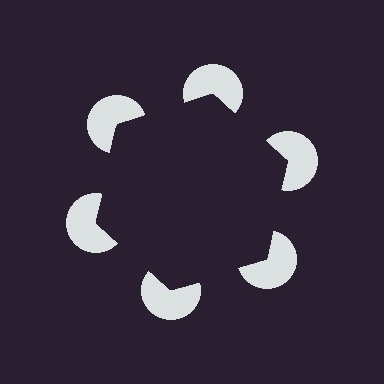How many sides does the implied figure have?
6 sides.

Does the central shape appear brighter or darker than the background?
It typically appears slightly darker than the background, even though no actual brightness change is drawn.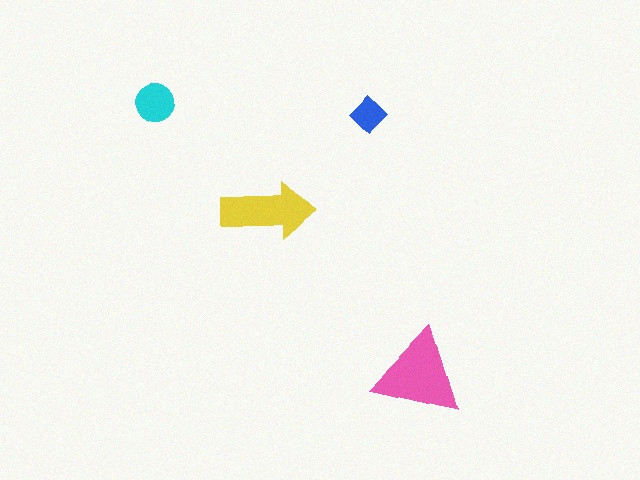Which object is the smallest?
The blue diamond.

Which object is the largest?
The pink triangle.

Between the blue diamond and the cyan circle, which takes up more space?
The cyan circle.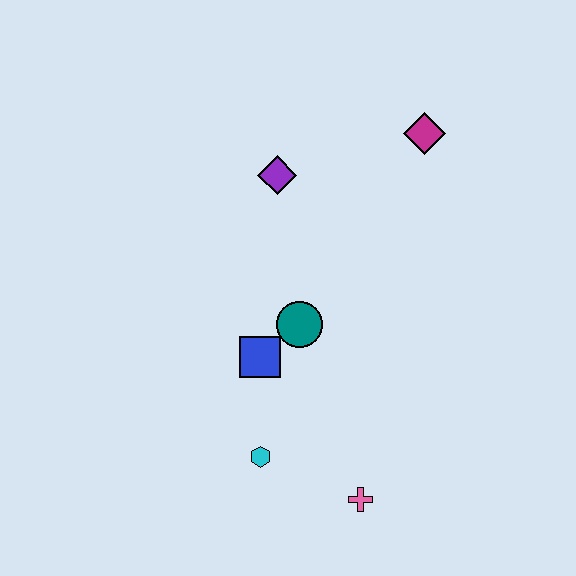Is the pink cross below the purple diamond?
Yes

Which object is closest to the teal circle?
The blue square is closest to the teal circle.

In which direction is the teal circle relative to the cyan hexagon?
The teal circle is above the cyan hexagon.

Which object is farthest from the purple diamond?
The pink cross is farthest from the purple diamond.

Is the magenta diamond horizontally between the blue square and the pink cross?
No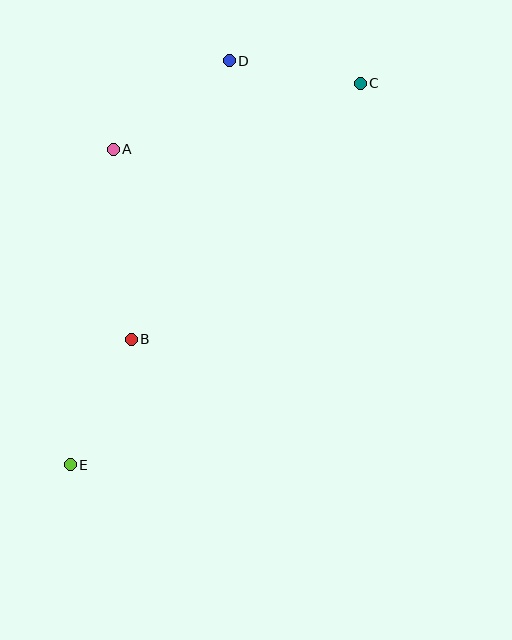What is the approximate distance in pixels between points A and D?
The distance between A and D is approximately 146 pixels.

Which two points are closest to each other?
Points C and D are closest to each other.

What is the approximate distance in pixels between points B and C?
The distance between B and C is approximately 344 pixels.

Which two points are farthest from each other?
Points C and E are farthest from each other.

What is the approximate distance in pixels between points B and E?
The distance between B and E is approximately 139 pixels.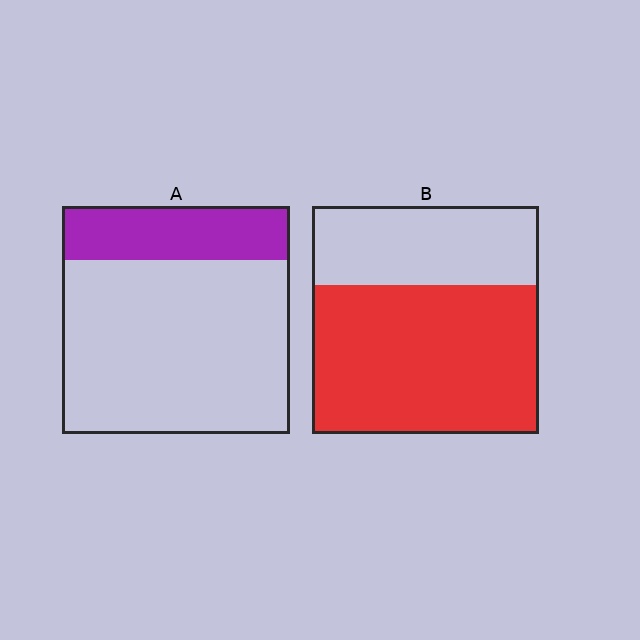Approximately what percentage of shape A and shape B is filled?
A is approximately 25% and B is approximately 65%.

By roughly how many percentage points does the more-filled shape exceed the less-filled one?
By roughly 40 percentage points (B over A).